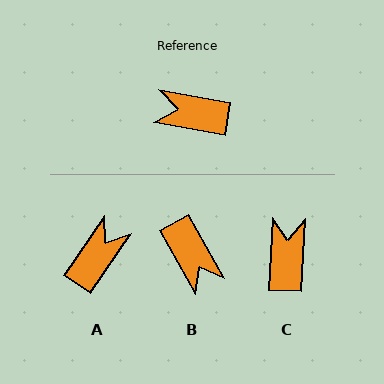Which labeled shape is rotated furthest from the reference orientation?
B, about 129 degrees away.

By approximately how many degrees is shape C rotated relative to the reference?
Approximately 83 degrees clockwise.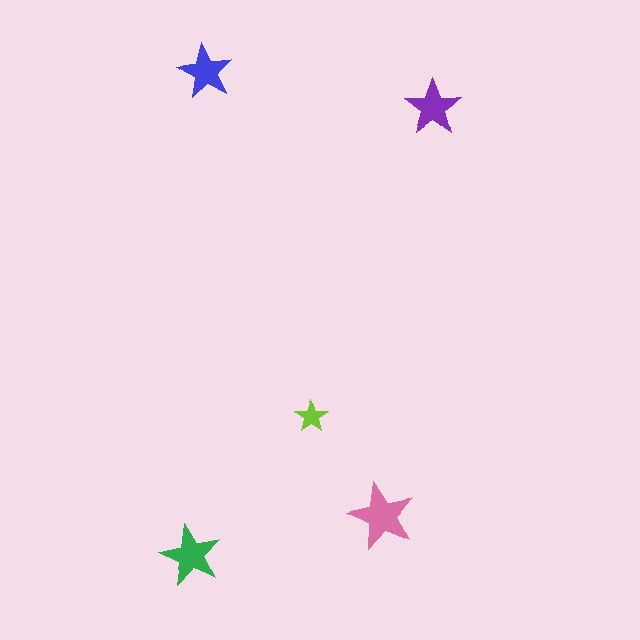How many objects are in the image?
There are 5 objects in the image.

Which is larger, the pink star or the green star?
The pink one.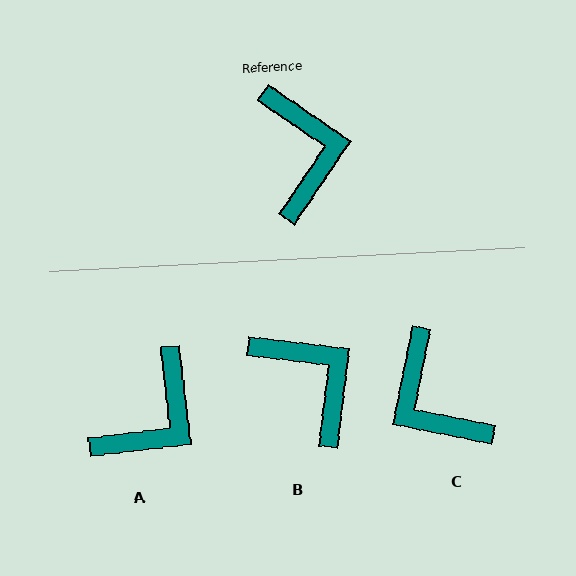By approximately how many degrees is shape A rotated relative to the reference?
Approximately 49 degrees clockwise.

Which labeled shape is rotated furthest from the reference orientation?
C, about 157 degrees away.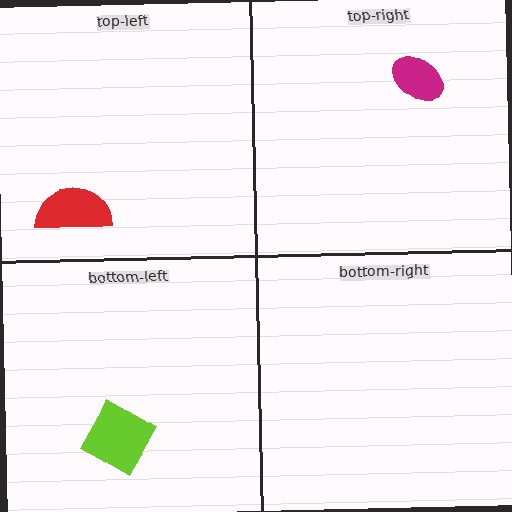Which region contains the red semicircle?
The top-left region.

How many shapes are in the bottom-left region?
1.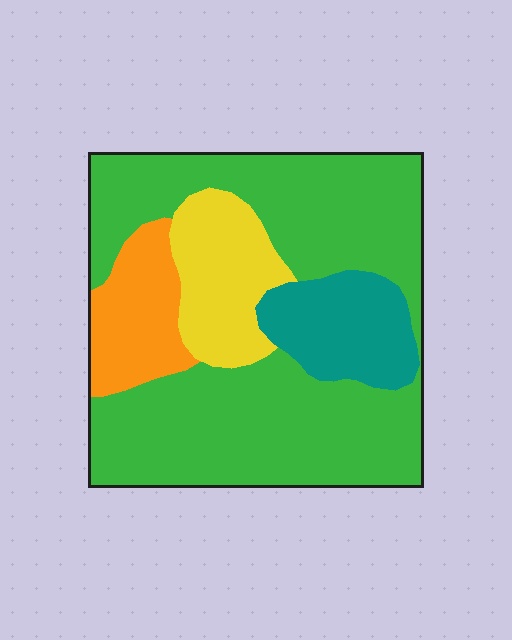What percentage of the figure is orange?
Orange takes up about one eighth (1/8) of the figure.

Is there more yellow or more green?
Green.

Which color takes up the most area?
Green, at roughly 60%.